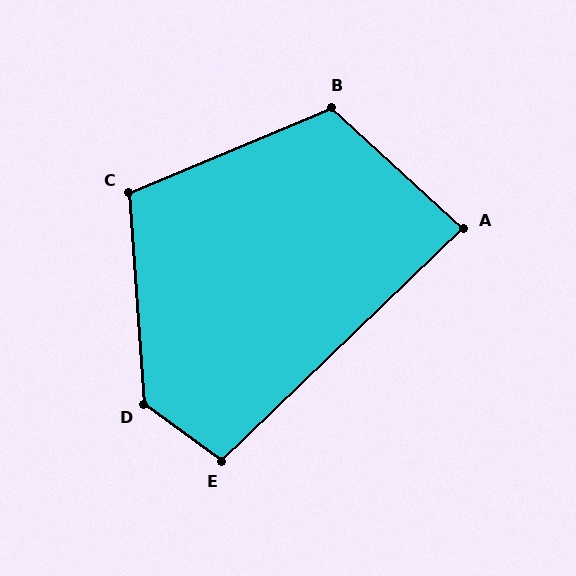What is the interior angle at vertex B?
Approximately 115 degrees (obtuse).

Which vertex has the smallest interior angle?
A, at approximately 86 degrees.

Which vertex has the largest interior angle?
D, at approximately 130 degrees.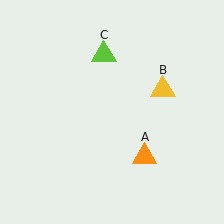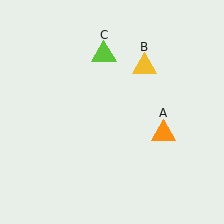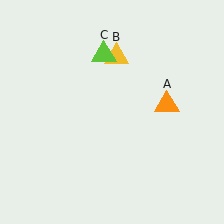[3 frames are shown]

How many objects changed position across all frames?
2 objects changed position: orange triangle (object A), yellow triangle (object B).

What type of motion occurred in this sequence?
The orange triangle (object A), yellow triangle (object B) rotated counterclockwise around the center of the scene.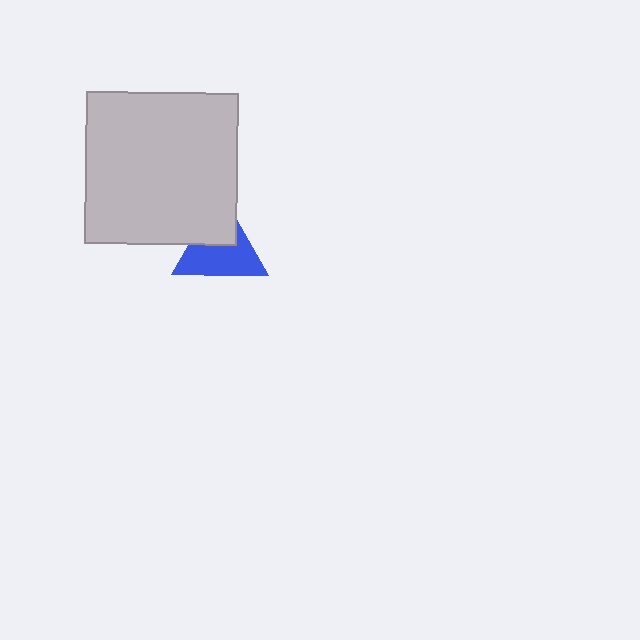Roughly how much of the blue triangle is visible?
About half of it is visible (roughly 63%).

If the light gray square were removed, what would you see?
You would see the complete blue triangle.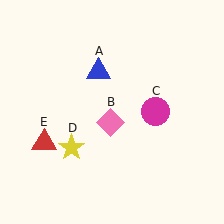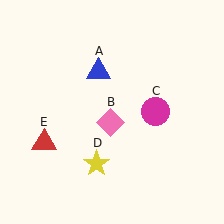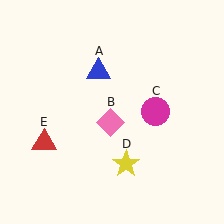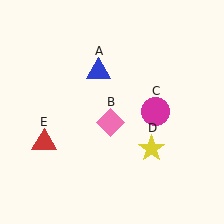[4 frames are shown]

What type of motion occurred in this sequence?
The yellow star (object D) rotated counterclockwise around the center of the scene.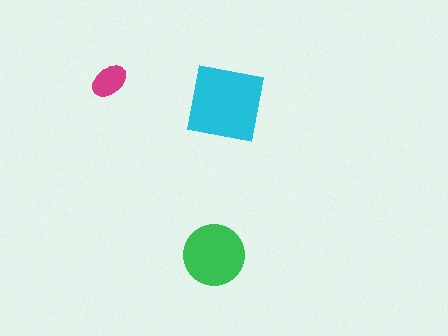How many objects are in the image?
There are 3 objects in the image.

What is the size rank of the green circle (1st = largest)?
2nd.